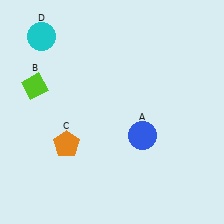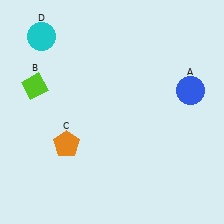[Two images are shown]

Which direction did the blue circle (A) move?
The blue circle (A) moved right.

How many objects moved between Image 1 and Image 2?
1 object moved between the two images.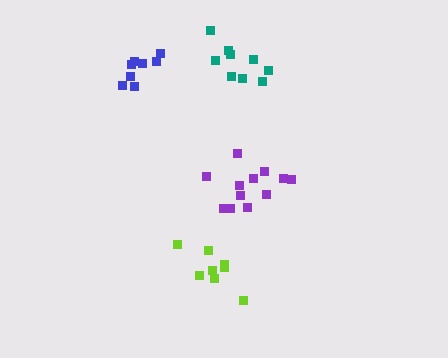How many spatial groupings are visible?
There are 4 spatial groupings.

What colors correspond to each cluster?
The clusters are colored: teal, blue, purple, lime.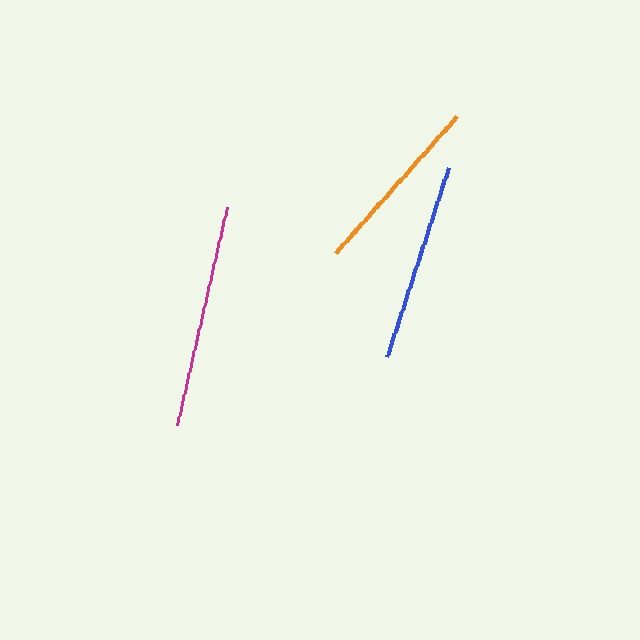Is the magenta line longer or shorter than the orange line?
The magenta line is longer than the orange line.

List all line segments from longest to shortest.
From longest to shortest: magenta, blue, orange.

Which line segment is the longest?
The magenta line is the longest at approximately 224 pixels.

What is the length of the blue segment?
The blue segment is approximately 199 pixels long.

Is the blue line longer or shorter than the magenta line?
The magenta line is longer than the blue line.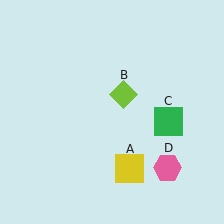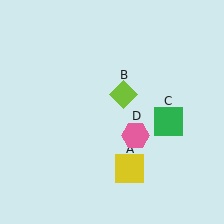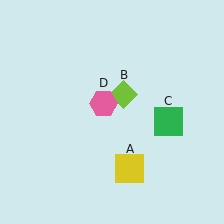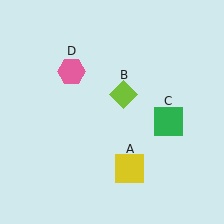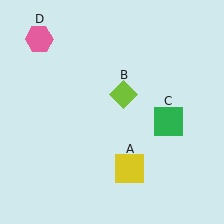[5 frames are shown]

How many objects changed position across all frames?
1 object changed position: pink hexagon (object D).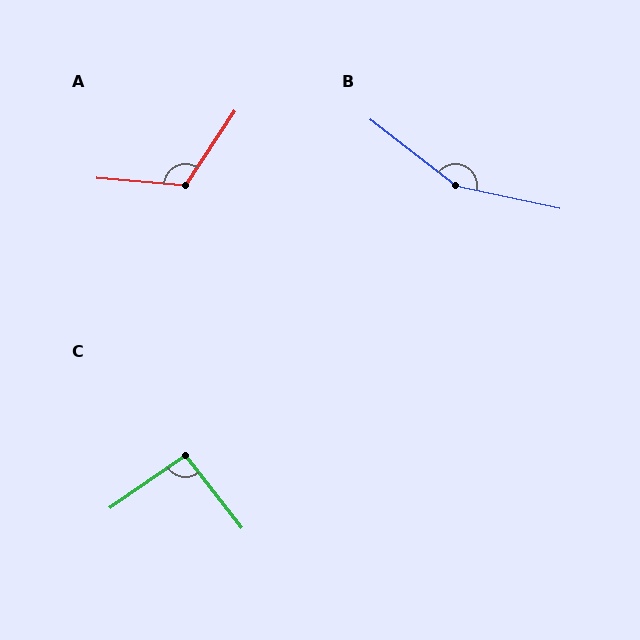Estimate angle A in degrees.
Approximately 119 degrees.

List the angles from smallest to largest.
C (93°), A (119°), B (154°).